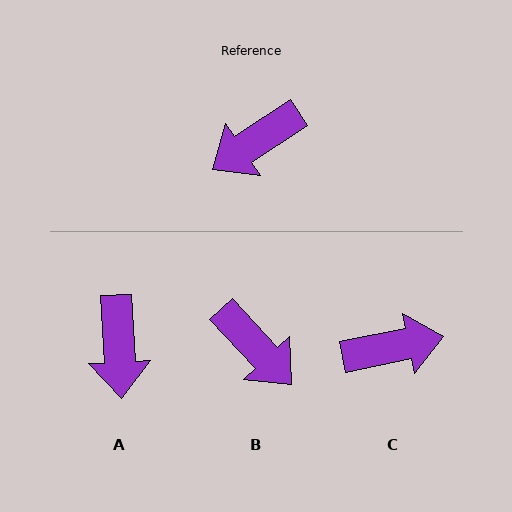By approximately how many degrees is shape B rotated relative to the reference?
Approximately 99 degrees counter-clockwise.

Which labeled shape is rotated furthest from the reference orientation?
C, about 158 degrees away.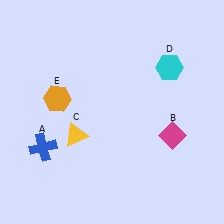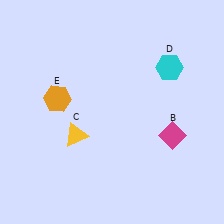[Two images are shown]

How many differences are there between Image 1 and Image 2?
There is 1 difference between the two images.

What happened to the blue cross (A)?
The blue cross (A) was removed in Image 2. It was in the bottom-left area of Image 1.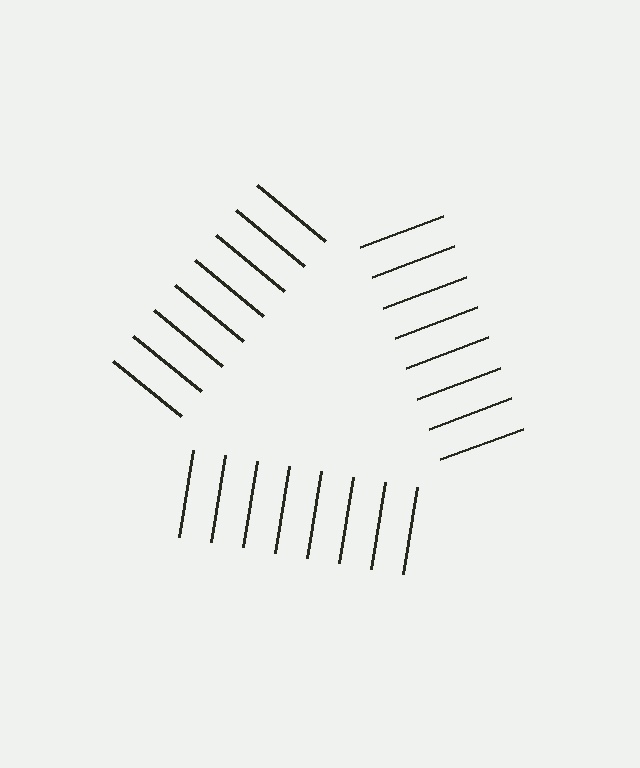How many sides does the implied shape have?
3 sides — the line-ends trace a triangle.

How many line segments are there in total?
24 — 8 along each of the 3 edges.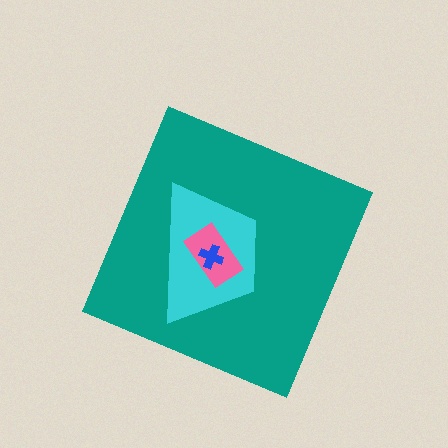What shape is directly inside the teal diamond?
The cyan trapezoid.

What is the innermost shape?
The blue cross.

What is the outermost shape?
The teal diamond.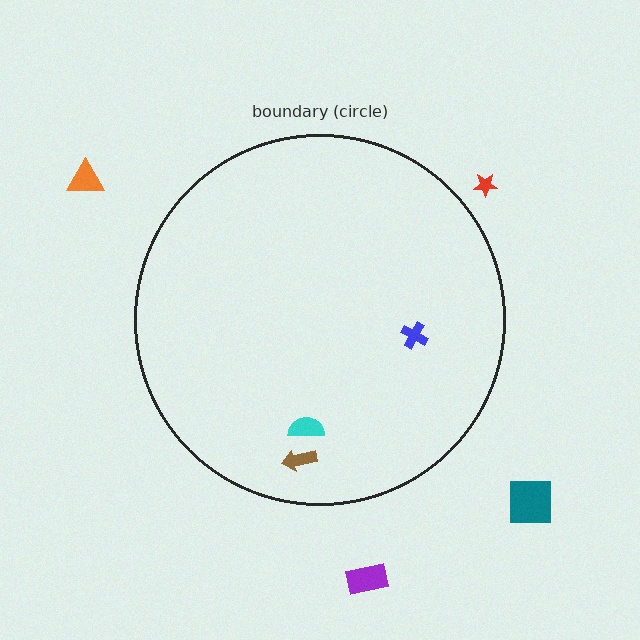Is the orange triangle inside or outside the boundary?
Outside.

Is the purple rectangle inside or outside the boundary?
Outside.